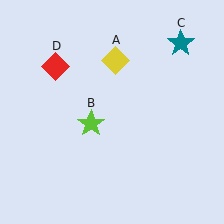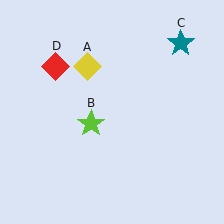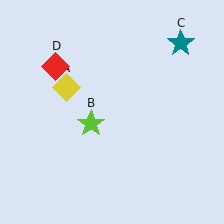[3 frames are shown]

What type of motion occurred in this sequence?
The yellow diamond (object A) rotated counterclockwise around the center of the scene.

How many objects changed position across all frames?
1 object changed position: yellow diamond (object A).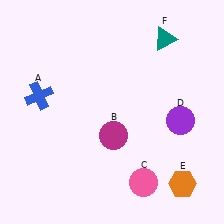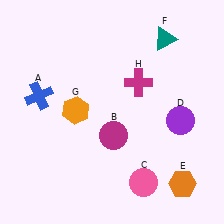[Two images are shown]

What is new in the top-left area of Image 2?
An orange hexagon (G) was added in the top-left area of Image 2.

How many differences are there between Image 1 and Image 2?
There are 2 differences between the two images.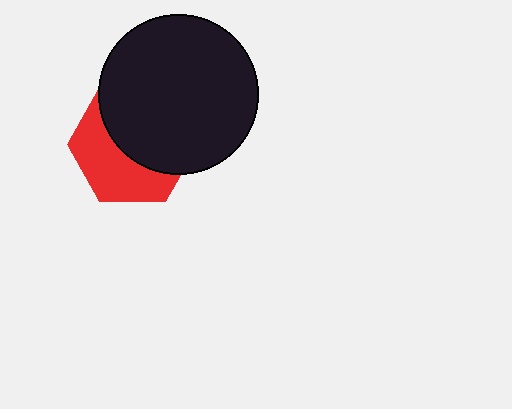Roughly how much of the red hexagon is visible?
About half of it is visible (roughly 45%).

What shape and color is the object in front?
The object in front is a black circle.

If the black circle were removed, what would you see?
You would see the complete red hexagon.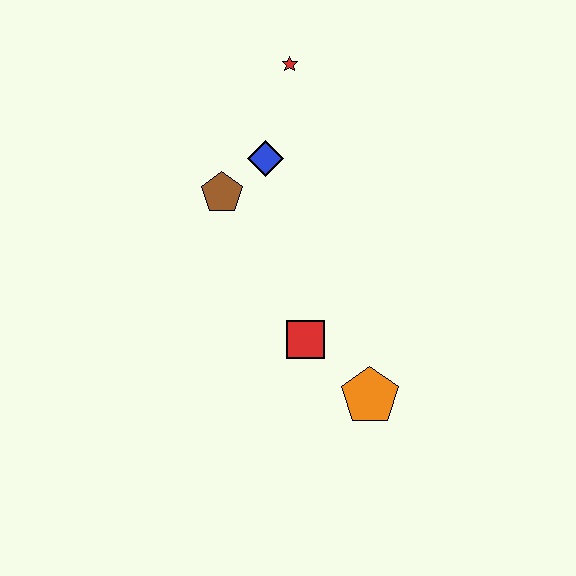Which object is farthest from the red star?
The orange pentagon is farthest from the red star.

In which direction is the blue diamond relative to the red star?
The blue diamond is below the red star.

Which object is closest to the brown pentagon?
The blue diamond is closest to the brown pentagon.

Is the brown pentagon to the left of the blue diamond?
Yes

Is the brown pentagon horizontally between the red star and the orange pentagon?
No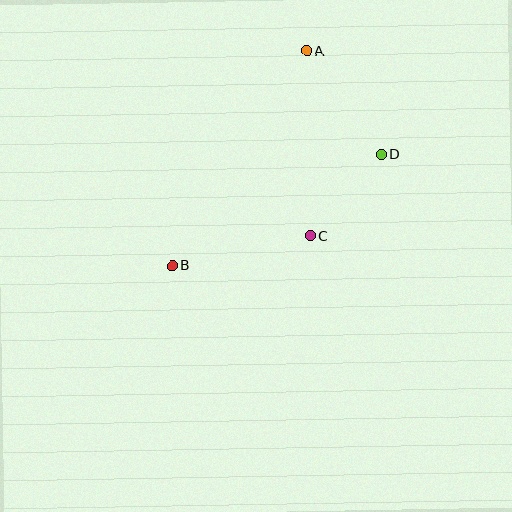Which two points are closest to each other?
Points C and D are closest to each other.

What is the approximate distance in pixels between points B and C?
The distance between B and C is approximately 141 pixels.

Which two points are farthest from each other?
Points A and B are farthest from each other.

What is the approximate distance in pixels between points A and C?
The distance between A and C is approximately 185 pixels.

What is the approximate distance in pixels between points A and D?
The distance between A and D is approximately 128 pixels.